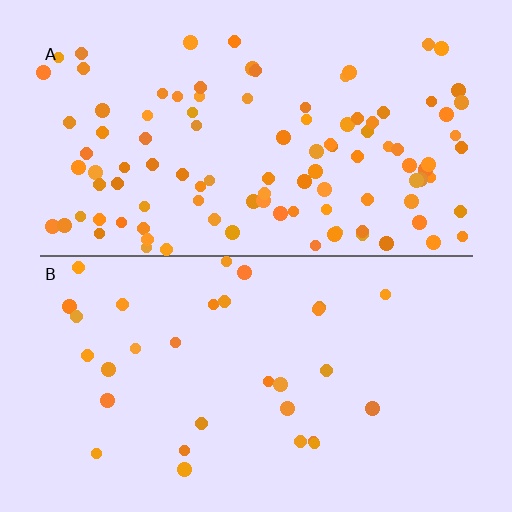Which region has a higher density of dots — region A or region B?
A (the top).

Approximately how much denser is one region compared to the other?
Approximately 3.5× — region A over region B.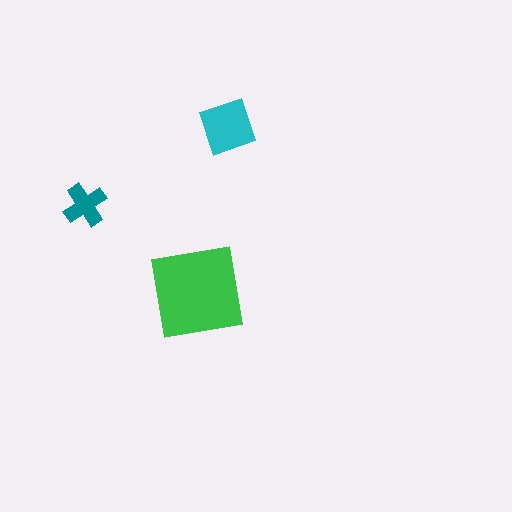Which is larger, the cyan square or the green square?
The green square.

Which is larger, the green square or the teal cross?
The green square.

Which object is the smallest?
The teal cross.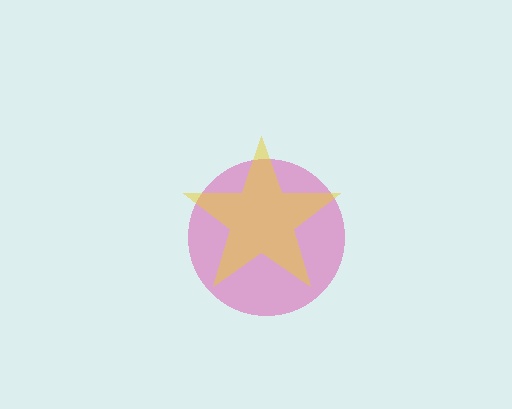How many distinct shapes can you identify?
There are 2 distinct shapes: a pink circle, a yellow star.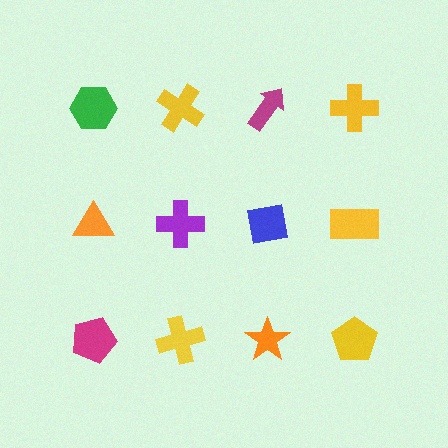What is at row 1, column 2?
A yellow cross.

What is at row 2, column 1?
An orange triangle.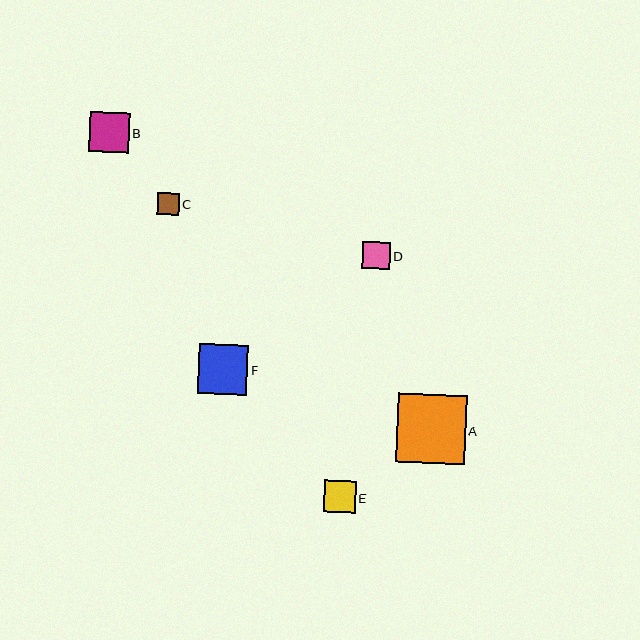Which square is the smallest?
Square C is the smallest with a size of approximately 22 pixels.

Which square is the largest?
Square A is the largest with a size of approximately 69 pixels.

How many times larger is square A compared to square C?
Square A is approximately 3.2 times the size of square C.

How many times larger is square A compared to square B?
Square A is approximately 1.8 times the size of square B.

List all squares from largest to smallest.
From largest to smallest: A, F, B, E, D, C.